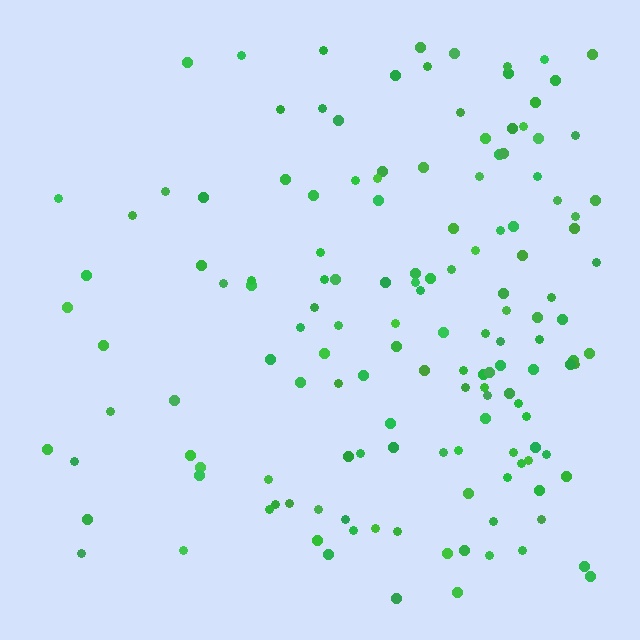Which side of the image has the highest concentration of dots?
The right.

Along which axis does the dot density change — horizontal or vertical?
Horizontal.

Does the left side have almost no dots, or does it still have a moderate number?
Still a moderate number, just noticeably fewer than the right.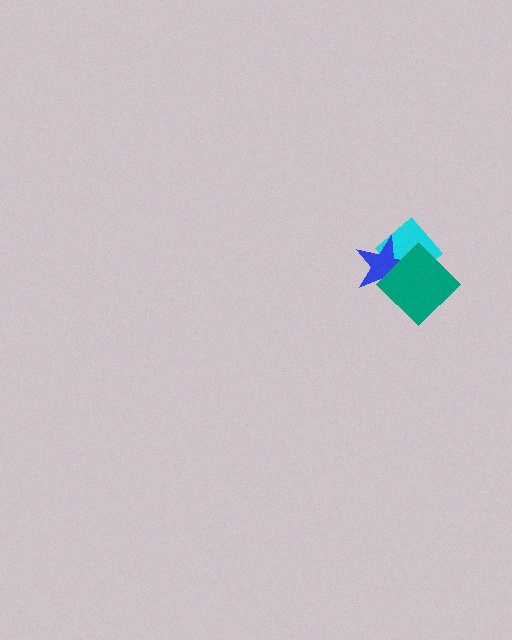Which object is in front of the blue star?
The teal diamond is in front of the blue star.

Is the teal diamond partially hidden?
No, no other shape covers it.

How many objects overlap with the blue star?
2 objects overlap with the blue star.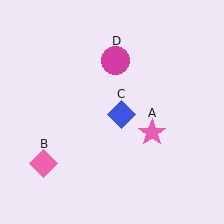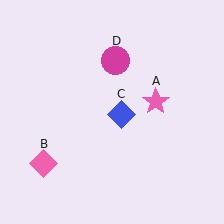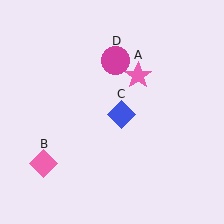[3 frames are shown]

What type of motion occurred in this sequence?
The pink star (object A) rotated counterclockwise around the center of the scene.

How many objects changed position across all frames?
1 object changed position: pink star (object A).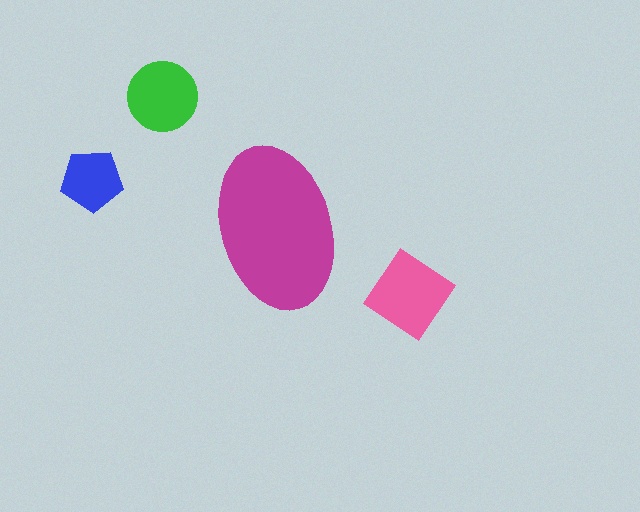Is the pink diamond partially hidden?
No, the pink diamond is fully visible.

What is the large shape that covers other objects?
A magenta ellipse.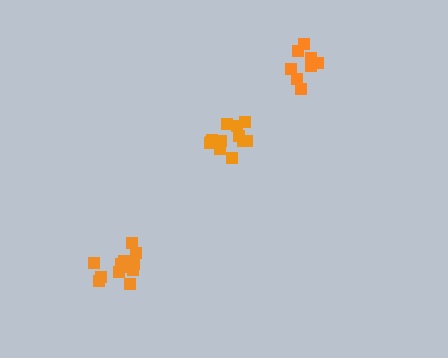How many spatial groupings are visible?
There are 3 spatial groupings.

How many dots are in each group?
Group 1: 12 dots, Group 2: 9 dots, Group 3: 12 dots (33 total).